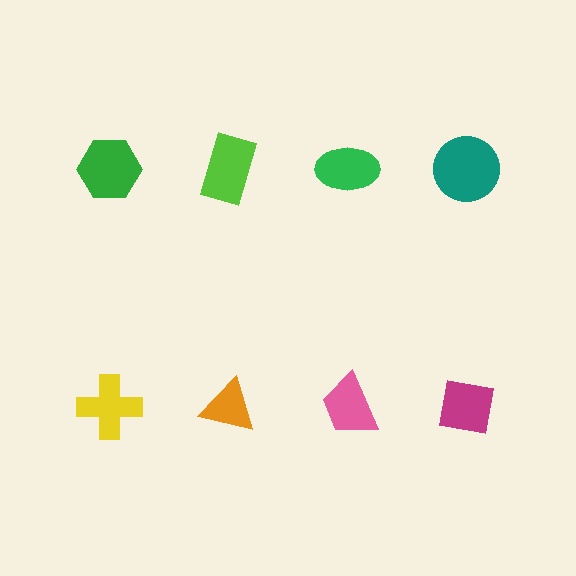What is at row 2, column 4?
A magenta square.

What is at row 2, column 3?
A pink trapezoid.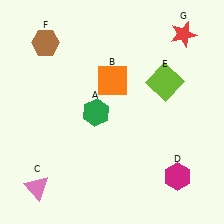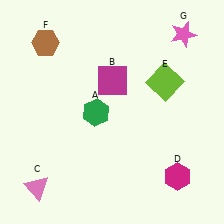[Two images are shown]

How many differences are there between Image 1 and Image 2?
There are 2 differences between the two images.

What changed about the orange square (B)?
In Image 1, B is orange. In Image 2, it changed to magenta.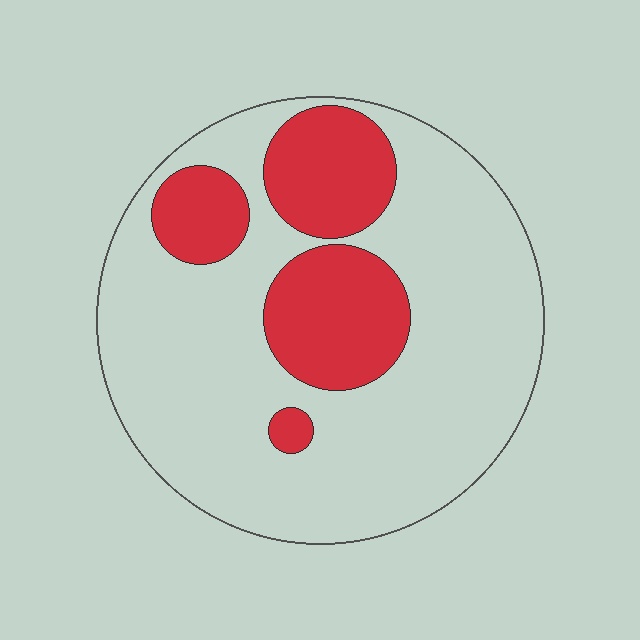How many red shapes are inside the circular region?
4.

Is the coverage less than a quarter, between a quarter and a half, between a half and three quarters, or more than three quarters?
Between a quarter and a half.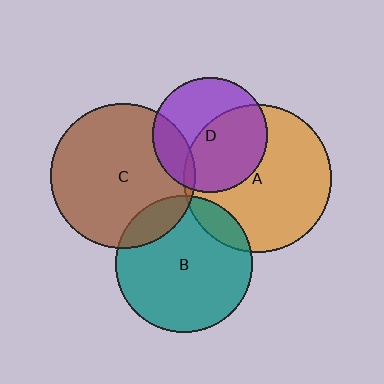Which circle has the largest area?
Circle A (orange).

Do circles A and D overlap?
Yes.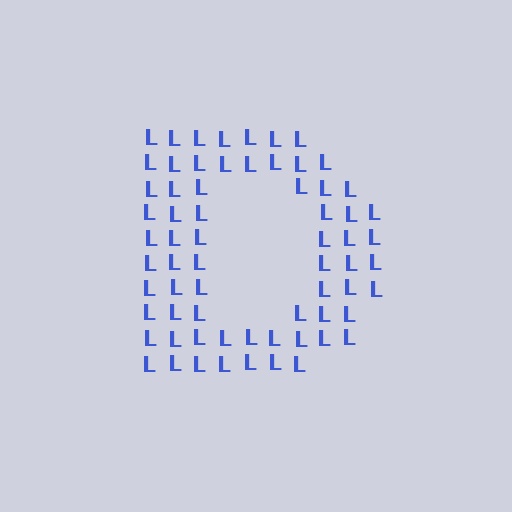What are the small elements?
The small elements are letter L's.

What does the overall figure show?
The overall figure shows the letter D.